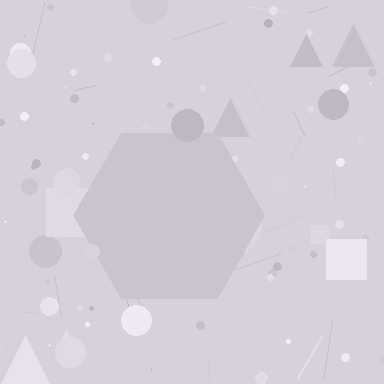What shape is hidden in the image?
A hexagon is hidden in the image.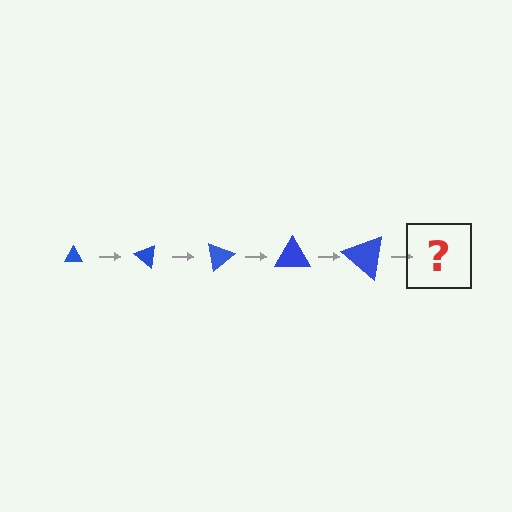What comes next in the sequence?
The next element should be a triangle, larger than the previous one and rotated 200 degrees from the start.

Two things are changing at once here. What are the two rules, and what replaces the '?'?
The two rules are that the triangle grows larger each step and it rotates 40 degrees each step. The '?' should be a triangle, larger than the previous one and rotated 200 degrees from the start.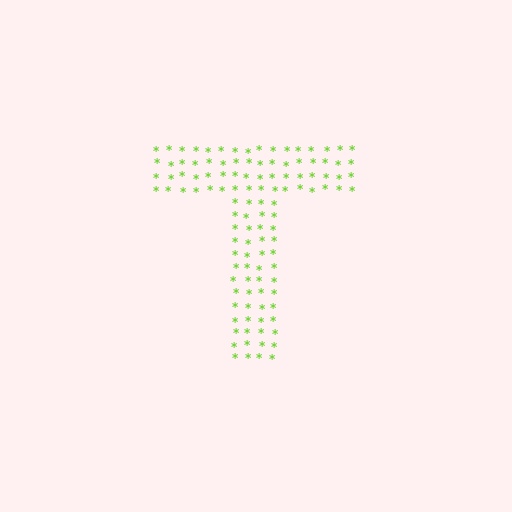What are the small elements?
The small elements are asterisks.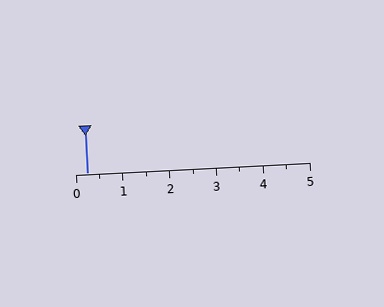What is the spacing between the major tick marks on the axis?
The major ticks are spaced 1 apart.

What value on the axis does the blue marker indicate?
The marker indicates approximately 0.2.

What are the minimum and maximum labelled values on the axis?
The axis runs from 0 to 5.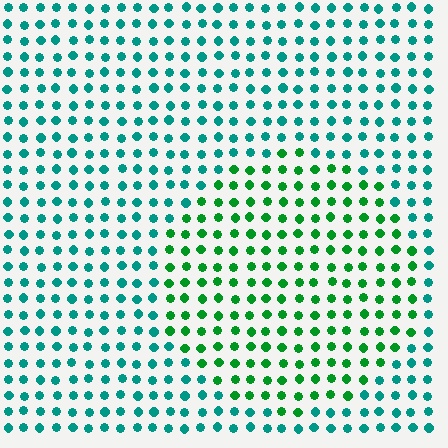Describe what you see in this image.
The image is filled with small teal elements in a uniform arrangement. A circle-shaped region is visible where the elements are tinted to a slightly different hue, forming a subtle color boundary.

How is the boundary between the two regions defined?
The boundary is defined purely by a slight shift in hue (about 40 degrees). Spacing, size, and orientation are identical on both sides.